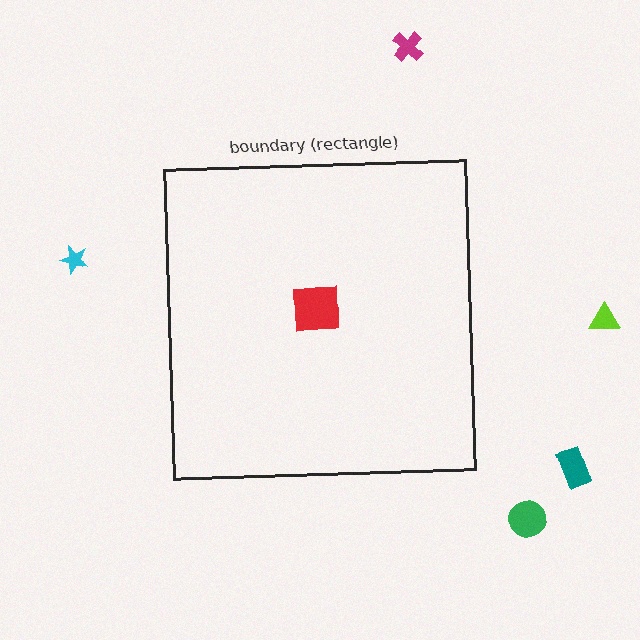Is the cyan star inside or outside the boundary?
Outside.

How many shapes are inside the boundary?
1 inside, 5 outside.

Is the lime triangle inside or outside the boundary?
Outside.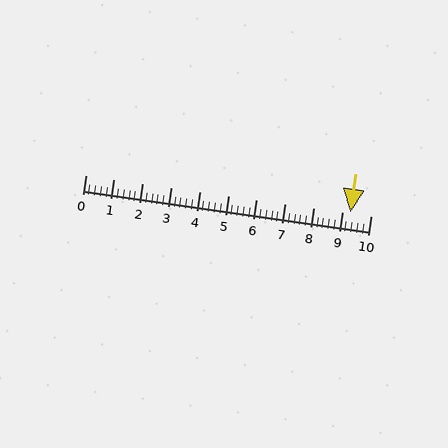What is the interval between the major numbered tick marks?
The major tick marks are spaced 1 units apart.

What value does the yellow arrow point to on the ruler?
The yellow arrow points to approximately 9.3.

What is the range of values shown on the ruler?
The ruler shows values from 0 to 10.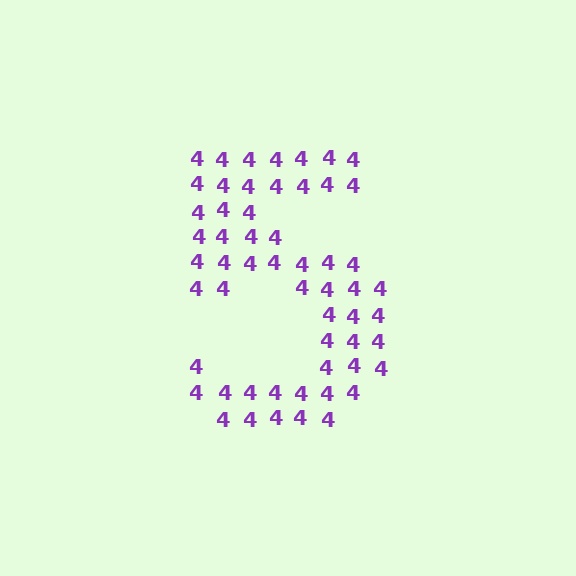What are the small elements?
The small elements are digit 4's.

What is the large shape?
The large shape is the digit 5.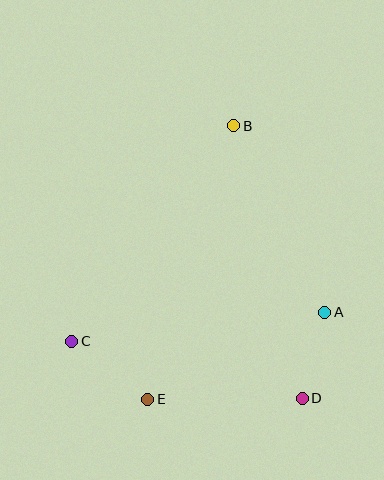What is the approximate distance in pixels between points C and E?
The distance between C and E is approximately 96 pixels.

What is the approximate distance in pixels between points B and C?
The distance between B and C is approximately 270 pixels.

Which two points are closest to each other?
Points A and D are closest to each other.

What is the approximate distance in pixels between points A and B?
The distance between A and B is approximately 207 pixels.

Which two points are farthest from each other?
Points B and E are farthest from each other.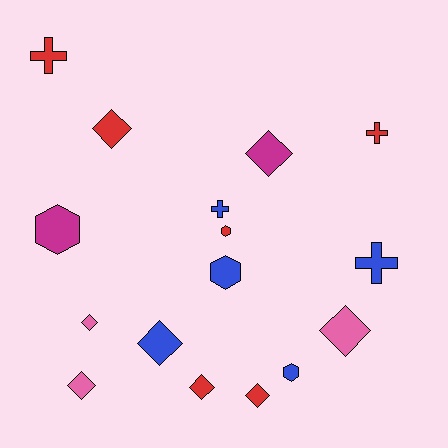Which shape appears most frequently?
Diamond, with 8 objects.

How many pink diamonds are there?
There are 3 pink diamonds.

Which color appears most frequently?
Red, with 6 objects.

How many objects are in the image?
There are 16 objects.